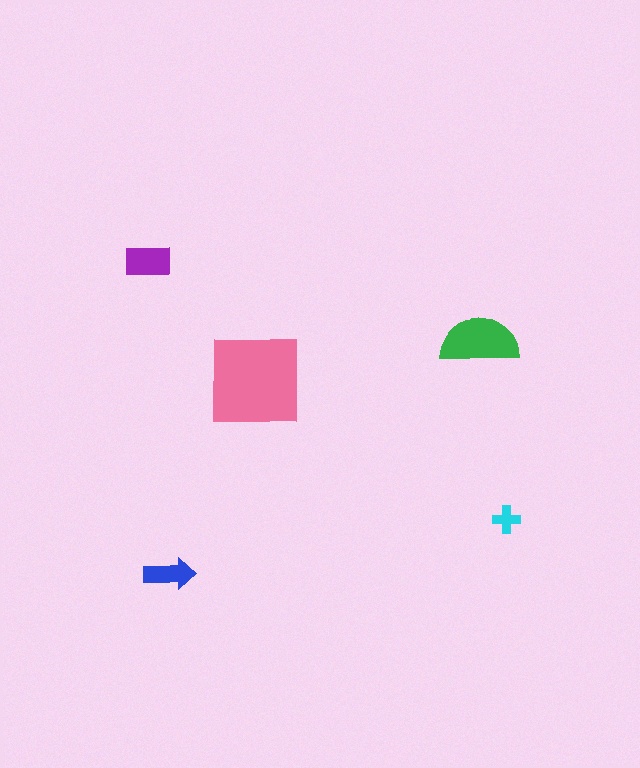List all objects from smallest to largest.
The cyan cross, the blue arrow, the purple rectangle, the green semicircle, the pink square.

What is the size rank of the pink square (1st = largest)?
1st.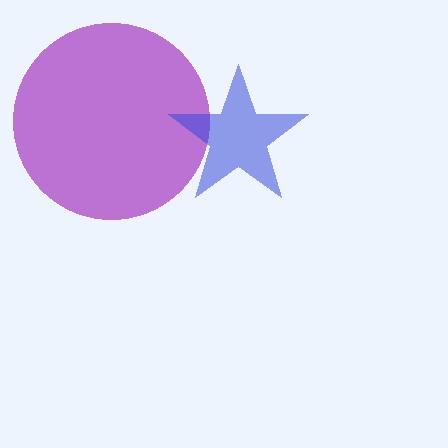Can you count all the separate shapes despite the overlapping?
Yes, there are 2 separate shapes.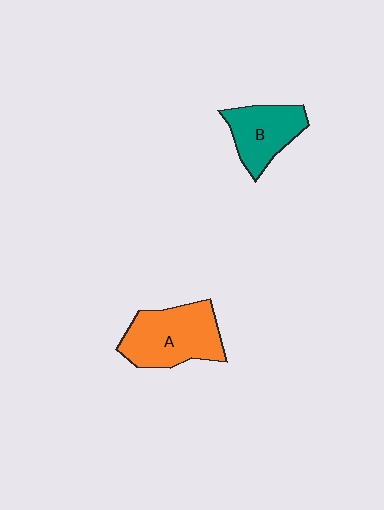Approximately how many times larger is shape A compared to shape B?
Approximately 1.4 times.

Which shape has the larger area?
Shape A (orange).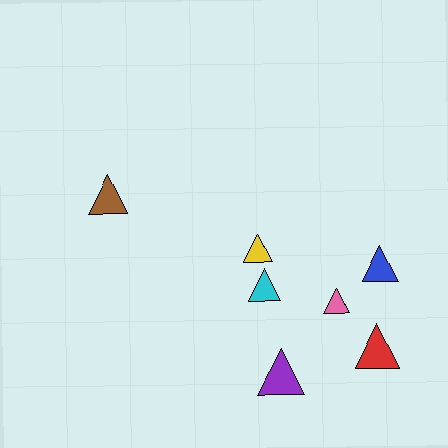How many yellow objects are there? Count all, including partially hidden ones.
There is 1 yellow object.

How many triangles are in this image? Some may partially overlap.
There are 7 triangles.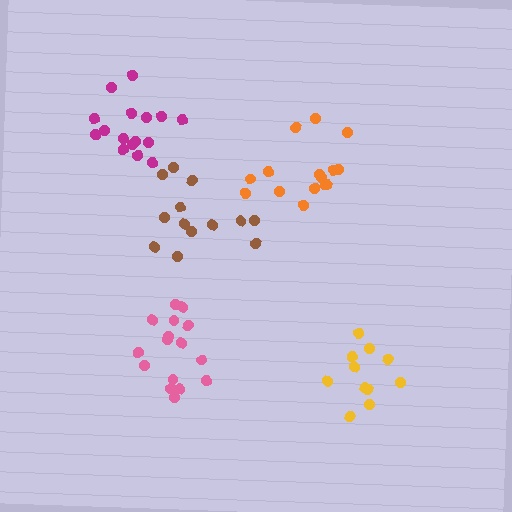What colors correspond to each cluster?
The clusters are colored: yellow, pink, magenta, orange, brown.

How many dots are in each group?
Group 1: 11 dots, Group 2: 16 dots, Group 3: 16 dots, Group 4: 15 dots, Group 5: 13 dots (71 total).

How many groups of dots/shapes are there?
There are 5 groups.